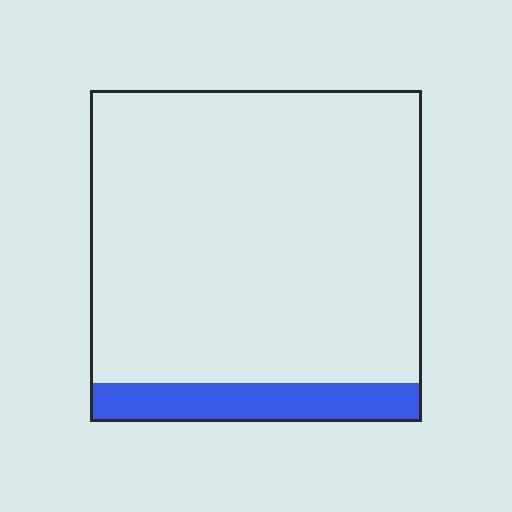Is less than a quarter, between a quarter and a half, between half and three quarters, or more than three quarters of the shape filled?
Less than a quarter.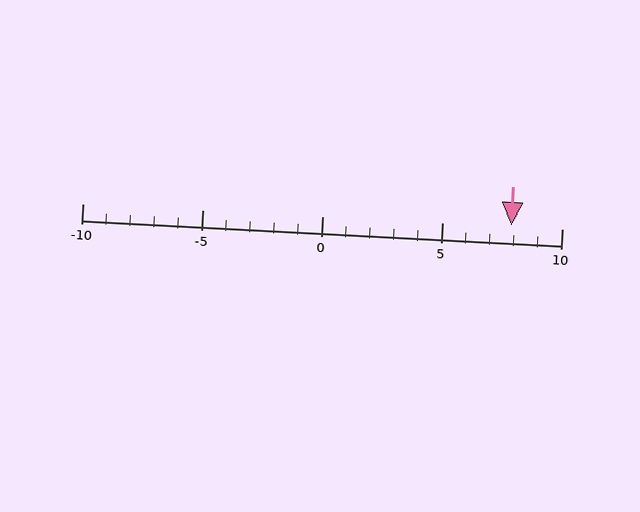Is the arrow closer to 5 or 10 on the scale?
The arrow is closer to 10.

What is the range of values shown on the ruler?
The ruler shows values from -10 to 10.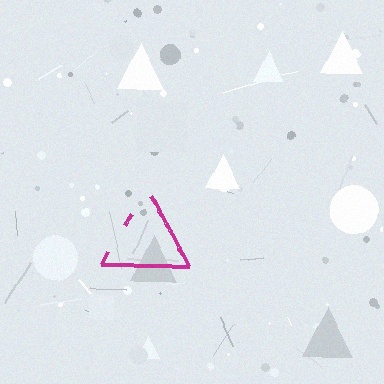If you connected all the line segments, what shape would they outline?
They would outline a triangle.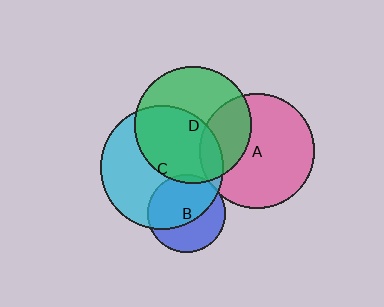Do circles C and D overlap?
Yes.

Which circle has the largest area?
Circle C (cyan).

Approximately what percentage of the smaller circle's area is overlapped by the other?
Approximately 50%.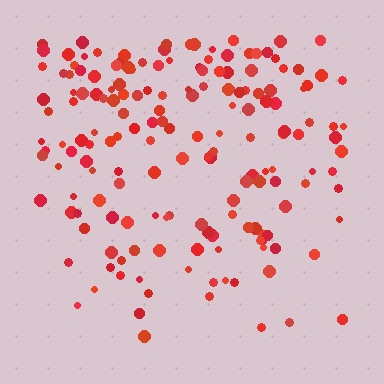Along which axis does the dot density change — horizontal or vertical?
Vertical.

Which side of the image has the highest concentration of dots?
The top.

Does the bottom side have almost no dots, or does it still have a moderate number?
Still a moderate number, just noticeably fewer than the top.